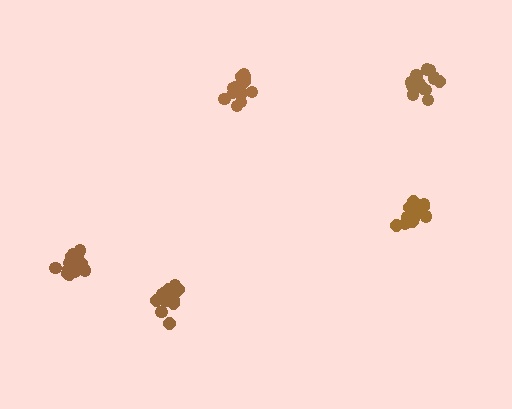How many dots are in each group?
Group 1: 14 dots, Group 2: 15 dots, Group 3: 15 dots, Group 4: 15 dots, Group 5: 14 dots (73 total).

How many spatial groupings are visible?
There are 5 spatial groupings.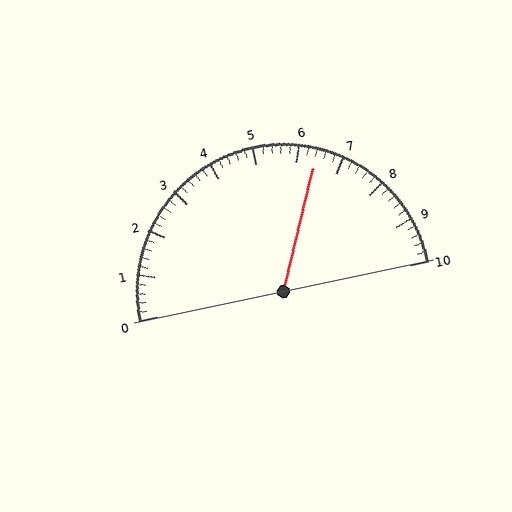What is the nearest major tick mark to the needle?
The nearest major tick mark is 6.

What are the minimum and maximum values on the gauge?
The gauge ranges from 0 to 10.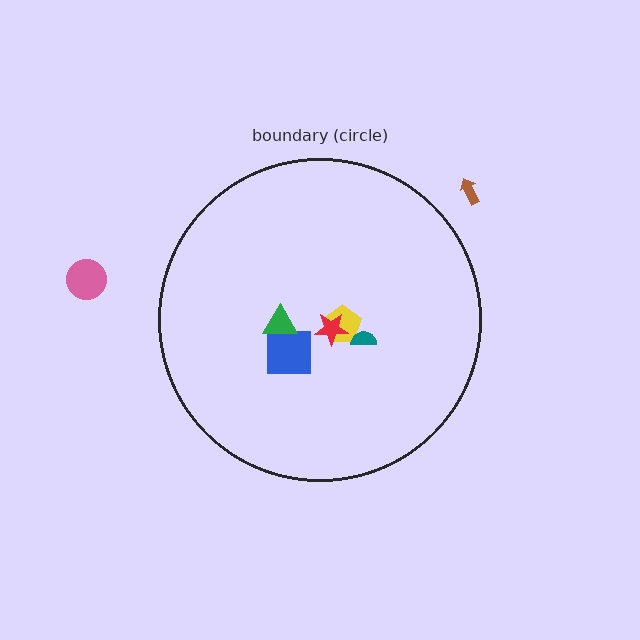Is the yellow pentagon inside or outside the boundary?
Inside.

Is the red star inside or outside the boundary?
Inside.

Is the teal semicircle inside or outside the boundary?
Inside.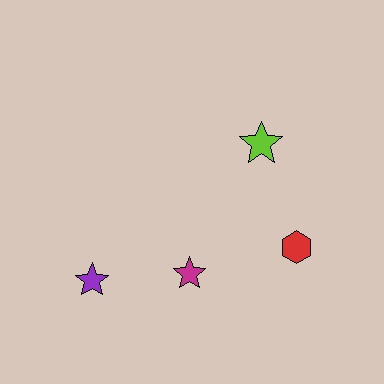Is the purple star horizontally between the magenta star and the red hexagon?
No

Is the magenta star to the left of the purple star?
No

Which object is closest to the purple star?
The magenta star is closest to the purple star.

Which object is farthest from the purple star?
The lime star is farthest from the purple star.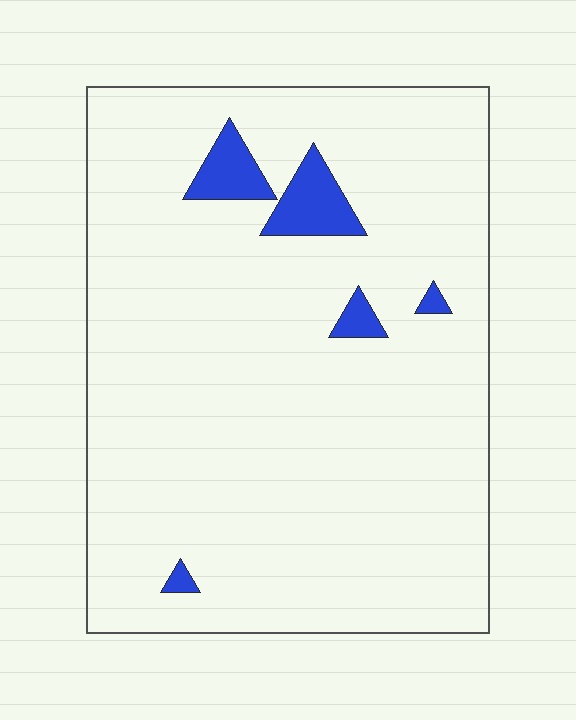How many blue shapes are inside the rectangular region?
5.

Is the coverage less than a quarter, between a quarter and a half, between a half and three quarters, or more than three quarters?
Less than a quarter.